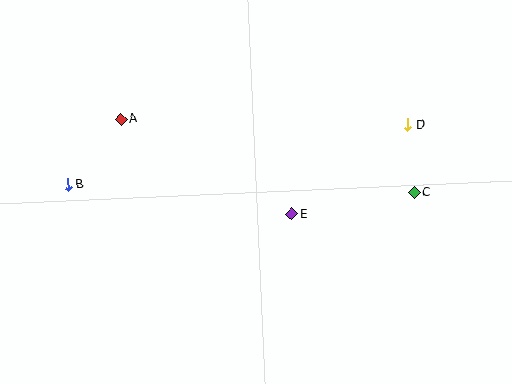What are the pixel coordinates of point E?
Point E is at (292, 214).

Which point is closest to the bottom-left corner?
Point B is closest to the bottom-left corner.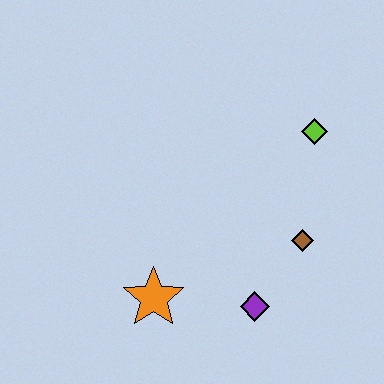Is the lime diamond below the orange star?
No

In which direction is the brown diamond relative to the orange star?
The brown diamond is to the right of the orange star.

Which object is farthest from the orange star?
The lime diamond is farthest from the orange star.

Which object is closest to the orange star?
The purple diamond is closest to the orange star.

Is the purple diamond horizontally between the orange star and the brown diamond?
Yes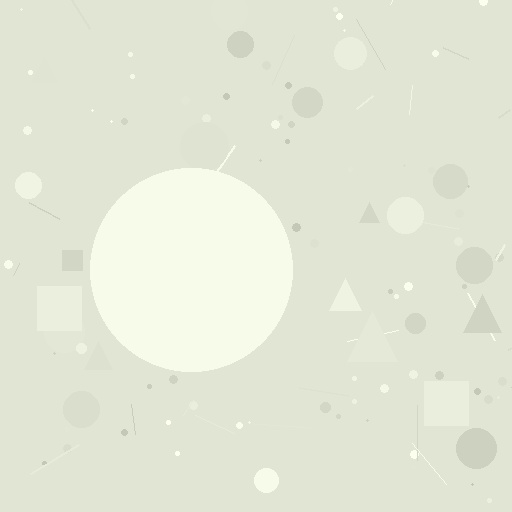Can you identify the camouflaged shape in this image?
The camouflaged shape is a circle.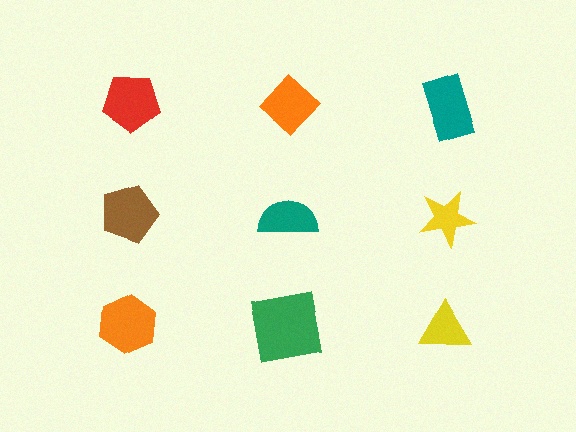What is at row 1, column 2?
An orange diamond.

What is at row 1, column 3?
A teal rectangle.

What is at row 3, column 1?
An orange hexagon.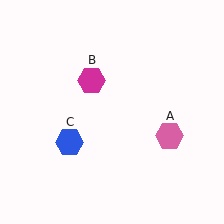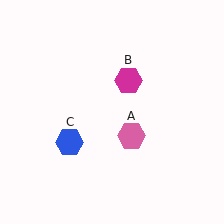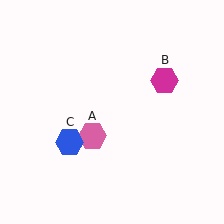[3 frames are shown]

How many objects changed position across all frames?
2 objects changed position: pink hexagon (object A), magenta hexagon (object B).